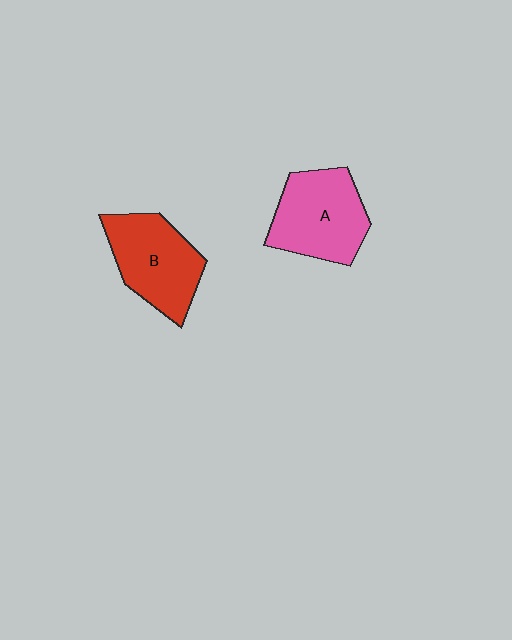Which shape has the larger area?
Shape A (pink).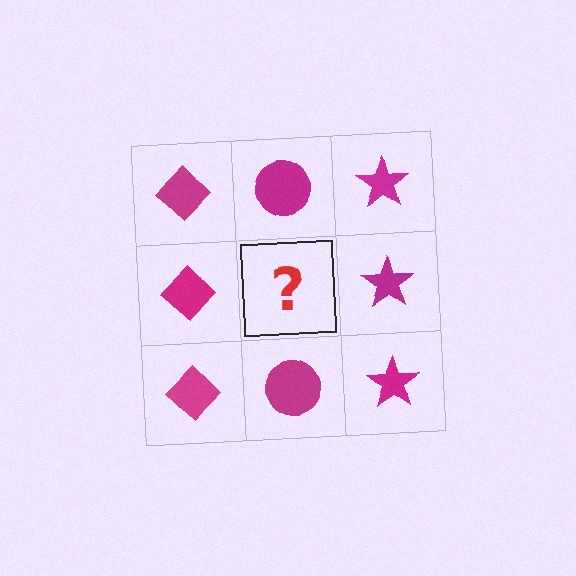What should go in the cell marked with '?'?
The missing cell should contain a magenta circle.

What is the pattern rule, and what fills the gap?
The rule is that each column has a consistent shape. The gap should be filled with a magenta circle.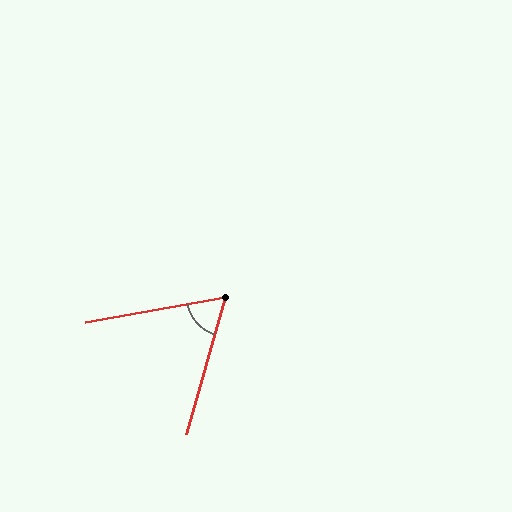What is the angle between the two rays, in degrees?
Approximately 64 degrees.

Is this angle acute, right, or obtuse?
It is acute.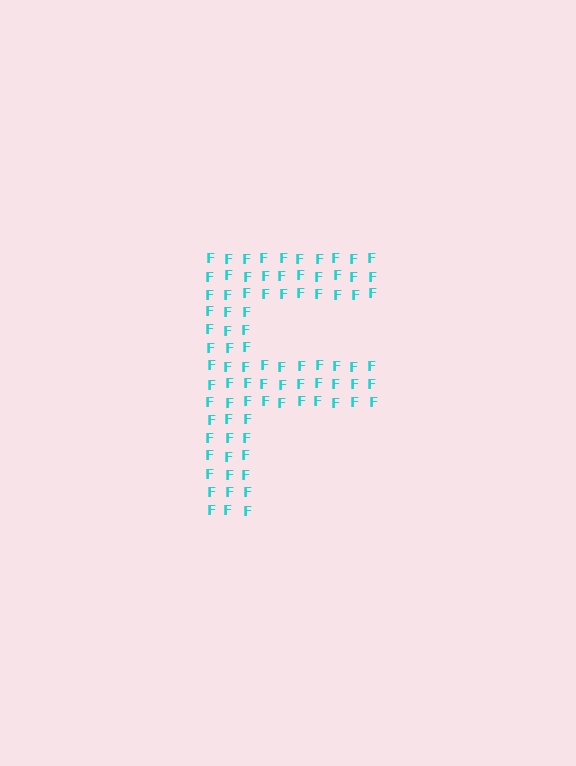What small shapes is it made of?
It is made of small letter F's.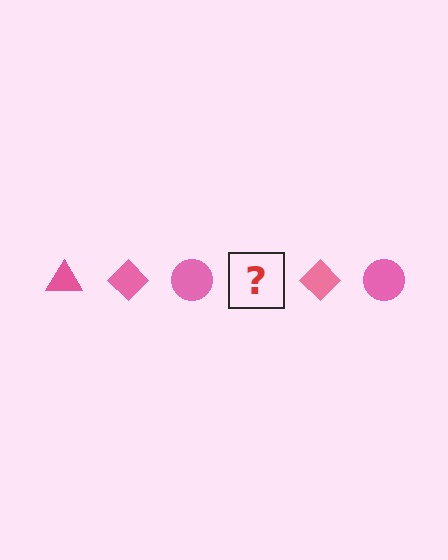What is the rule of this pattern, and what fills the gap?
The rule is that the pattern cycles through triangle, diamond, circle shapes in pink. The gap should be filled with a pink triangle.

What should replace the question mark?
The question mark should be replaced with a pink triangle.